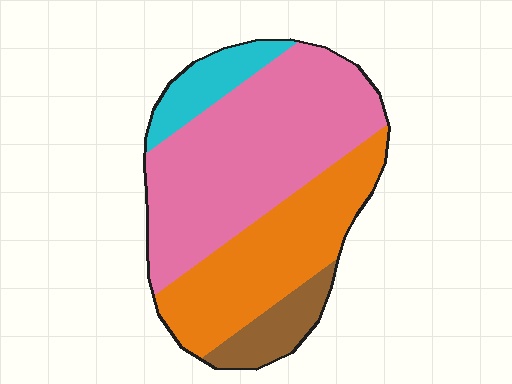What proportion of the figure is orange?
Orange takes up about one third (1/3) of the figure.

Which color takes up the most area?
Pink, at roughly 50%.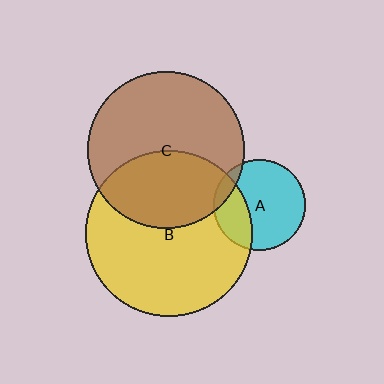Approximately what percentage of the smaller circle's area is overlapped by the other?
Approximately 40%.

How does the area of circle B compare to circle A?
Approximately 3.3 times.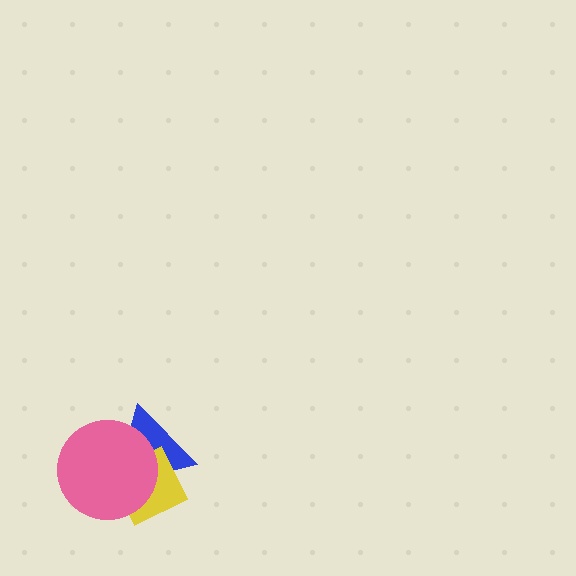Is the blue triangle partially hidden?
Yes, it is partially covered by another shape.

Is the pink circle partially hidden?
No, no other shape covers it.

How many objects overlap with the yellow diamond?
2 objects overlap with the yellow diamond.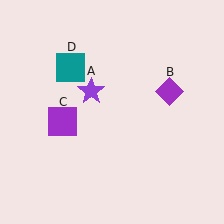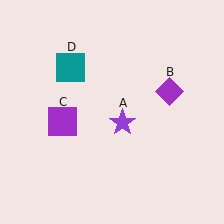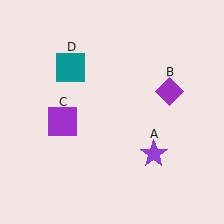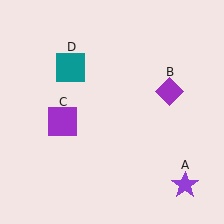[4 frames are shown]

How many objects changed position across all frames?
1 object changed position: purple star (object A).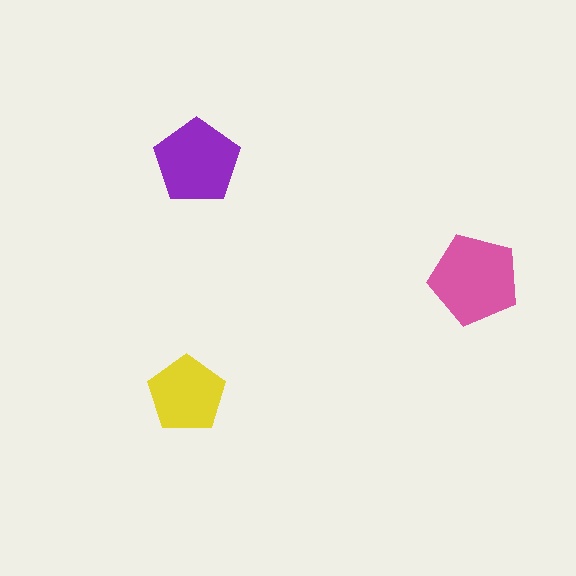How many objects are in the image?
There are 3 objects in the image.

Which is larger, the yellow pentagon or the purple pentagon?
The purple one.